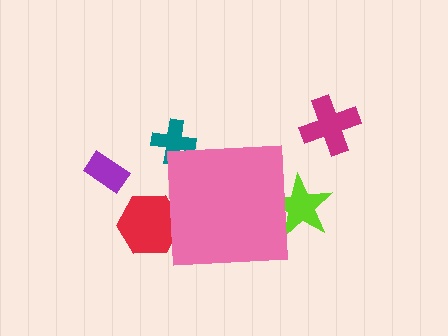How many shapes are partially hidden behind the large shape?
3 shapes are partially hidden.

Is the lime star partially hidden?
Yes, the lime star is partially hidden behind the pink square.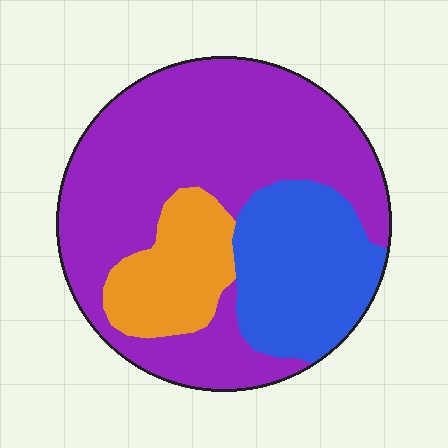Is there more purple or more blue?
Purple.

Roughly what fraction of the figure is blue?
Blue covers about 25% of the figure.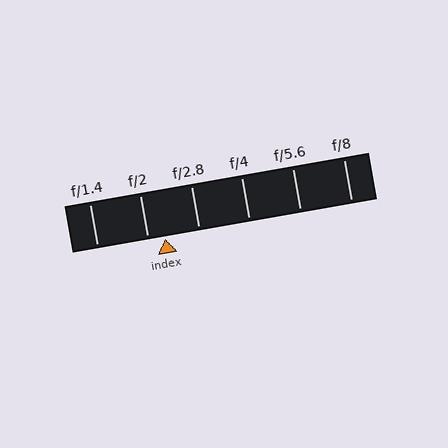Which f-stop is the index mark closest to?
The index mark is closest to f/2.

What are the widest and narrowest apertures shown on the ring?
The widest aperture shown is f/1.4 and the narrowest is f/8.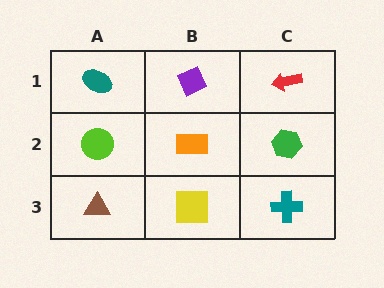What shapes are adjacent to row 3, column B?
An orange rectangle (row 2, column B), a brown triangle (row 3, column A), a teal cross (row 3, column C).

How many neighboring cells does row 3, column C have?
2.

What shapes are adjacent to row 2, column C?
A red arrow (row 1, column C), a teal cross (row 3, column C), an orange rectangle (row 2, column B).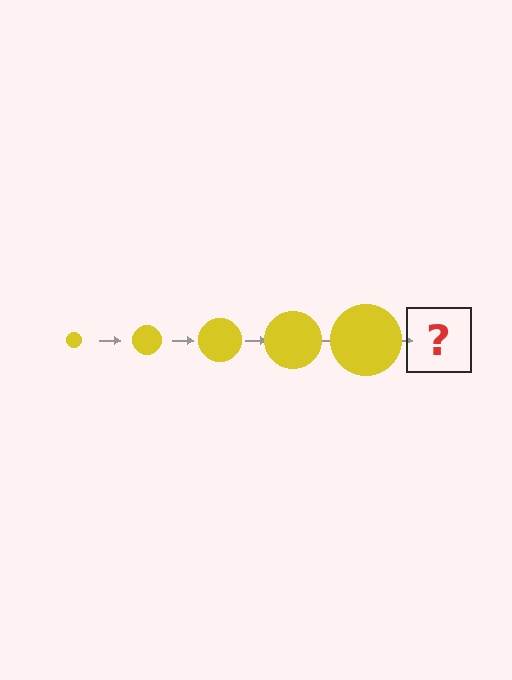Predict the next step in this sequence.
The next step is a yellow circle, larger than the previous one.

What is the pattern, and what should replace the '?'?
The pattern is that the circle gets progressively larger each step. The '?' should be a yellow circle, larger than the previous one.